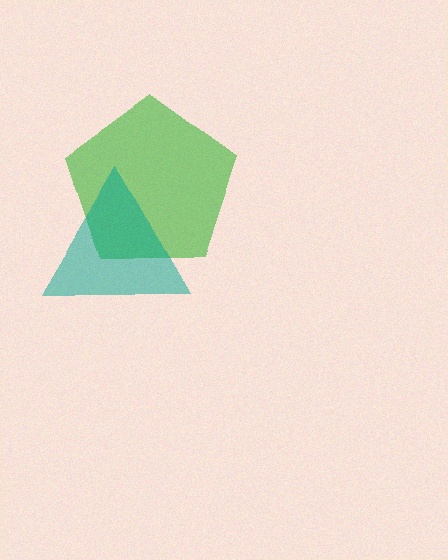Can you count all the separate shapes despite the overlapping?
Yes, there are 2 separate shapes.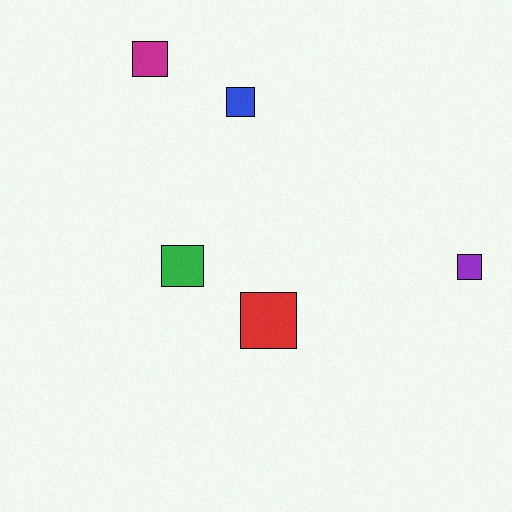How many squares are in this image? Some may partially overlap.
There are 5 squares.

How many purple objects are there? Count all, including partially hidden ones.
There is 1 purple object.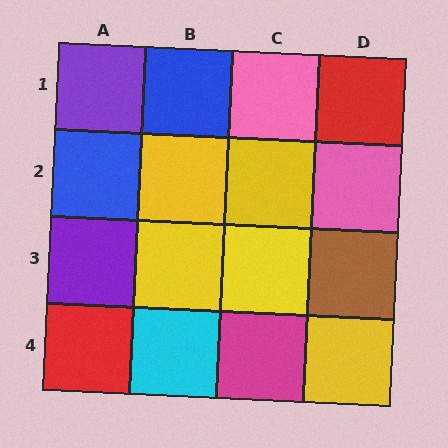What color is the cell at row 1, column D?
Red.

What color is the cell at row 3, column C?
Yellow.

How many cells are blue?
2 cells are blue.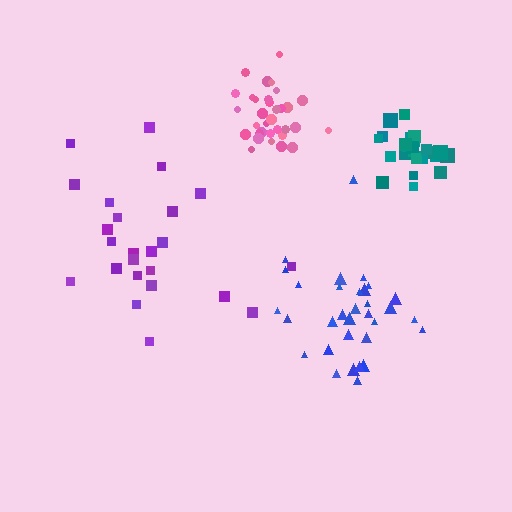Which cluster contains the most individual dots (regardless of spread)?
Pink (33).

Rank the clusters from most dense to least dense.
pink, teal, blue, purple.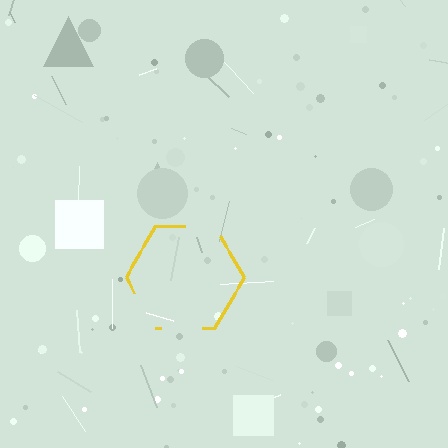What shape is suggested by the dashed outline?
The dashed outline suggests a hexagon.